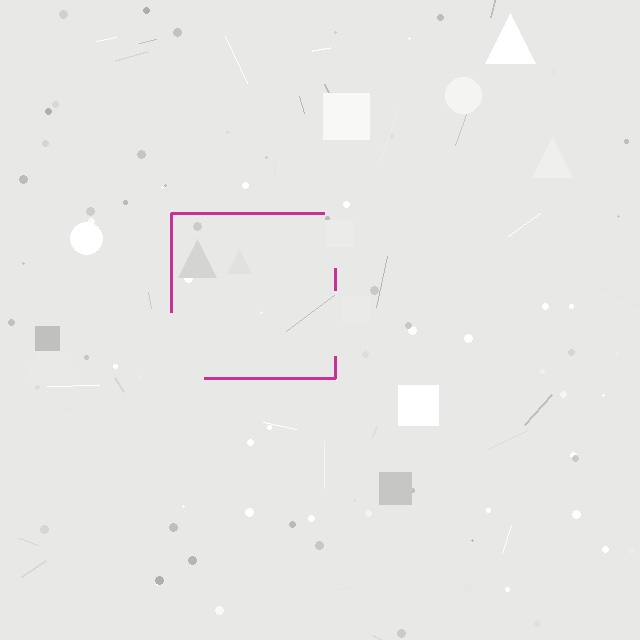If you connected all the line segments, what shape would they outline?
They would outline a square.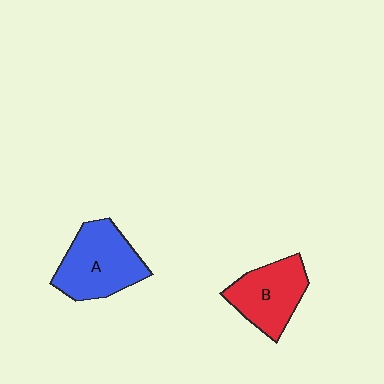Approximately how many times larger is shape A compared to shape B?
Approximately 1.2 times.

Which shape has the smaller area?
Shape B (red).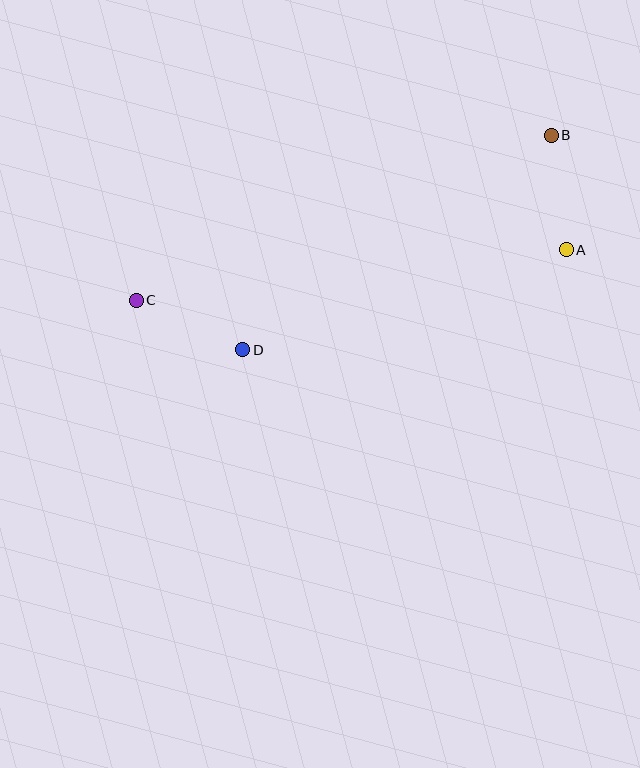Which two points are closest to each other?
Points A and B are closest to each other.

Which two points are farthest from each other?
Points B and C are farthest from each other.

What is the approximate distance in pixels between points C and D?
The distance between C and D is approximately 118 pixels.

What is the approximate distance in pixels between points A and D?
The distance between A and D is approximately 339 pixels.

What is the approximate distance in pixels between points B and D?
The distance between B and D is approximately 376 pixels.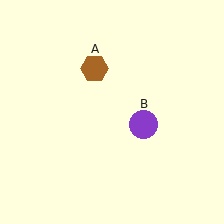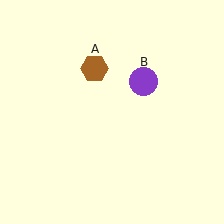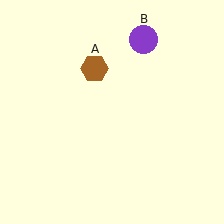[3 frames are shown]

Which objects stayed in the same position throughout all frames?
Brown hexagon (object A) remained stationary.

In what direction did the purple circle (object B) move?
The purple circle (object B) moved up.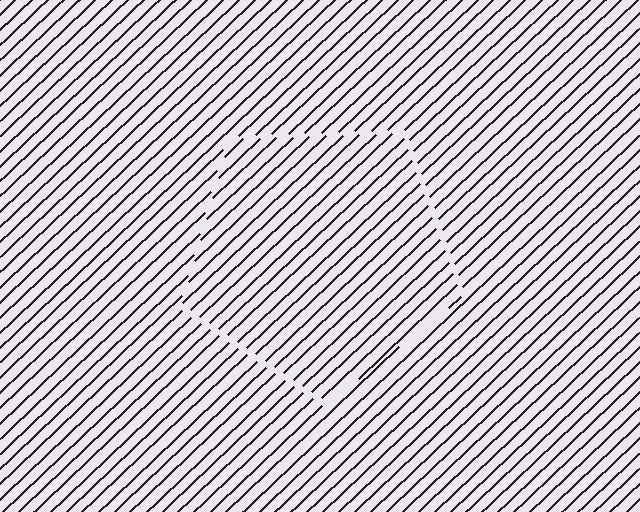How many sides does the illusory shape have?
5 sides — the line-ends trace a pentagon.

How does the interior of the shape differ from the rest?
The interior of the shape contains the same grating, shifted by half a period — the contour is defined by the phase discontinuity where line-ends from the inner and outer gratings abut.